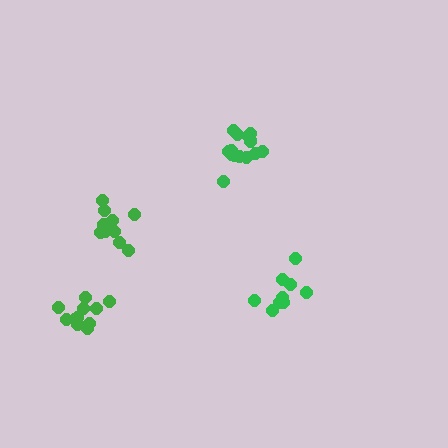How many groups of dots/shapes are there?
There are 4 groups.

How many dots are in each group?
Group 1: 14 dots, Group 2: 11 dots, Group 3: 9 dots, Group 4: 12 dots (46 total).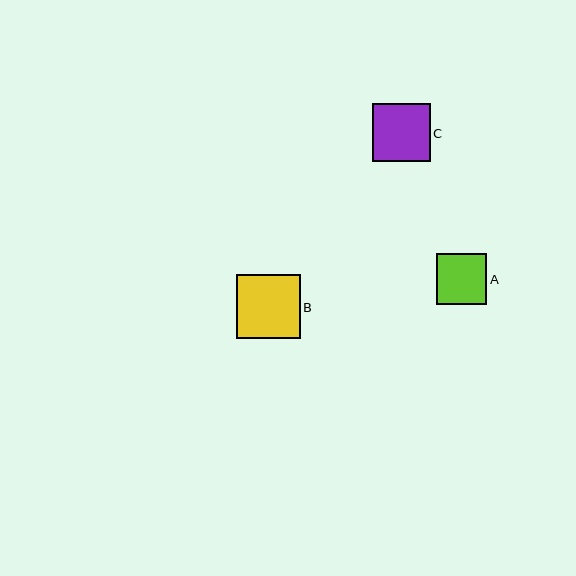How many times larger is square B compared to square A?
Square B is approximately 1.3 times the size of square A.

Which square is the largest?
Square B is the largest with a size of approximately 64 pixels.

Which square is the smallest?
Square A is the smallest with a size of approximately 50 pixels.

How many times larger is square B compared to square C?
Square B is approximately 1.1 times the size of square C.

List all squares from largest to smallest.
From largest to smallest: B, C, A.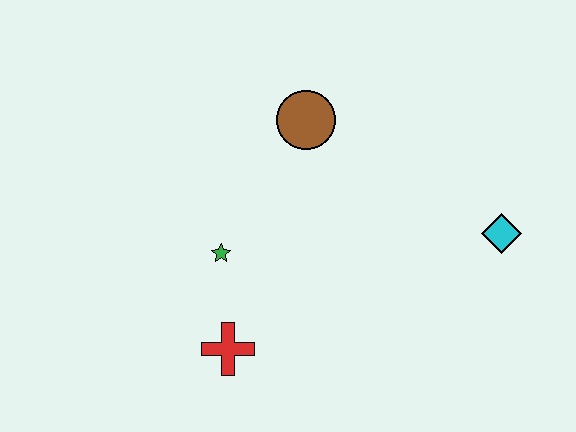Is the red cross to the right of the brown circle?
No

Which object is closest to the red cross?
The green star is closest to the red cross.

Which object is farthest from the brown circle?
The red cross is farthest from the brown circle.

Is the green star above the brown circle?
No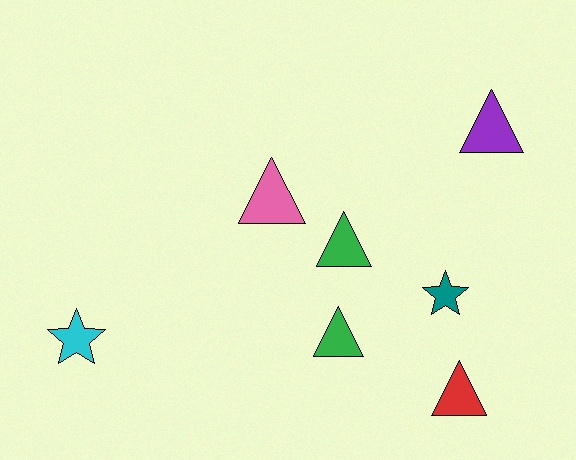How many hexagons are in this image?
There are no hexagons.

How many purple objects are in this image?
There is 1 purple object.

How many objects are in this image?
There are 7 objects.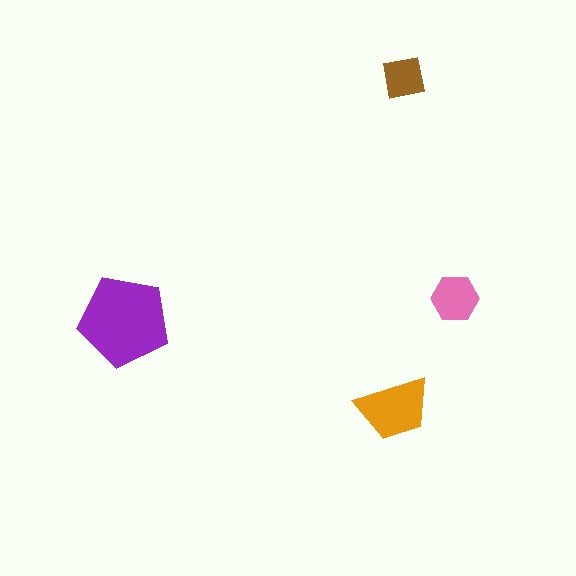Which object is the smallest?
The brown square.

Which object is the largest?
The purple pentagon.